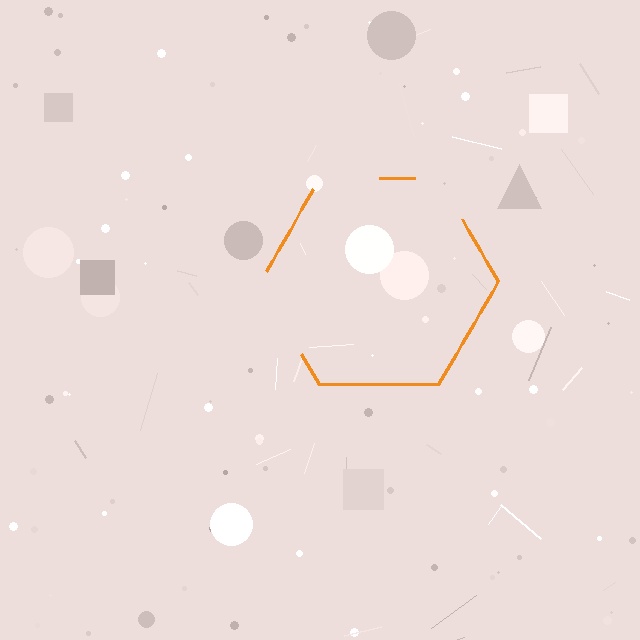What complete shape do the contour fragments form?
The contour fragments form a hexagon.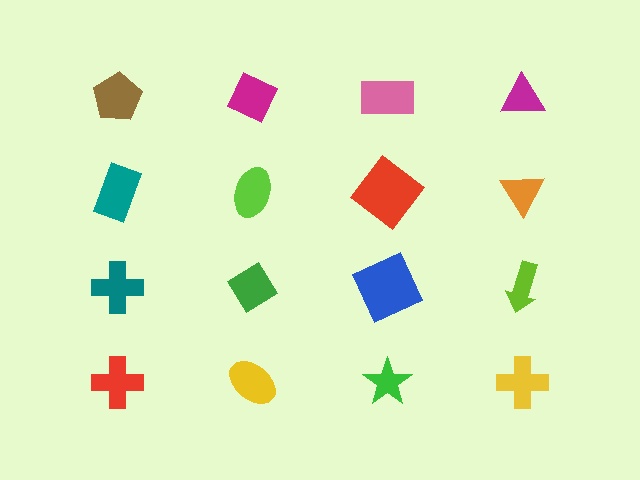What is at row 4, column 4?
A yellow cross.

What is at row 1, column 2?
A magenta diamond.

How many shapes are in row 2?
4 shapes.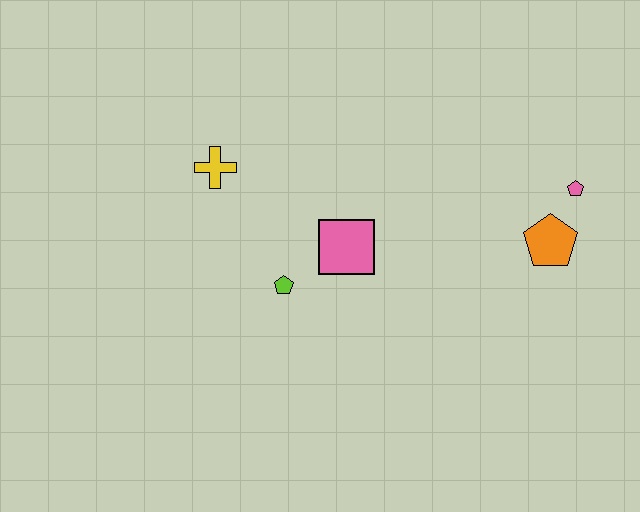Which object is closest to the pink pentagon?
The orange pentagon is closest to the pink pentagon.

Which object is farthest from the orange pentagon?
The yellow cross is farthest from the orange pentagon.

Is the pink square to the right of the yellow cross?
Yes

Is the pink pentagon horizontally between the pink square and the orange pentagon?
No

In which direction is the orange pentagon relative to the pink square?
The orange pentagon is to the right of the pink square.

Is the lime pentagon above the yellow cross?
No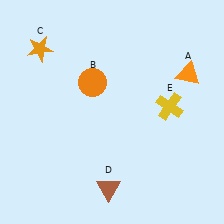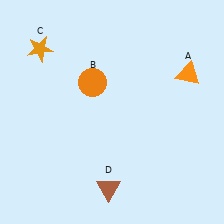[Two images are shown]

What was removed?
The yellow cross (E) was removed in Image 2.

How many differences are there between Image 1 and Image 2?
There is 1 difference between the two images.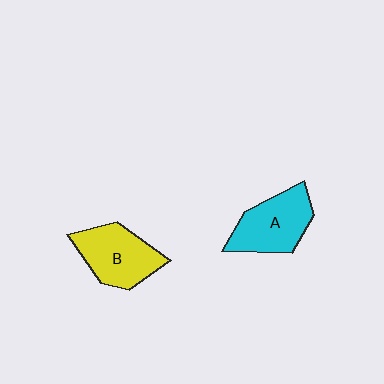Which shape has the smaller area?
Shape A (cyan).